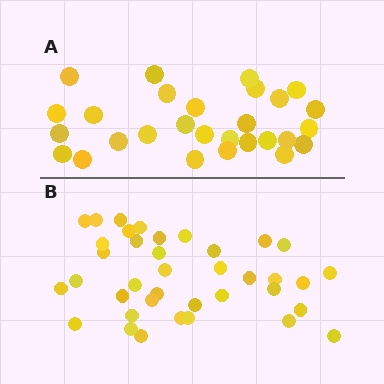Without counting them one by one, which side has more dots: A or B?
Region B (the bottom region) has more dots.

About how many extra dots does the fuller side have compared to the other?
Region B has roughly 10 or so more dots than region A.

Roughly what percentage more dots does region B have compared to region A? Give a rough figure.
About 35% more.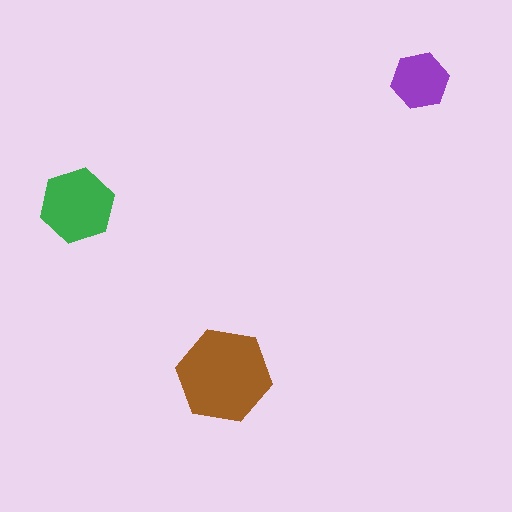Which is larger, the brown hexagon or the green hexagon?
The brown one.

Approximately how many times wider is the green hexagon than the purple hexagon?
About 1.5 times wider.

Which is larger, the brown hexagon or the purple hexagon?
The brown one.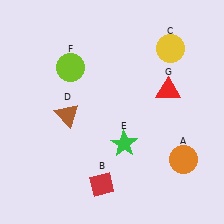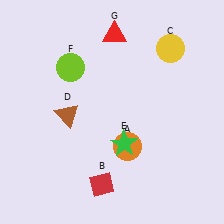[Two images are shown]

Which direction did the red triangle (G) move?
The red triangle (G) moved up.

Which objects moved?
The objects that moved are: the orange circle (A), the red triangle (G).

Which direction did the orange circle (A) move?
The orange circle (A) moved left.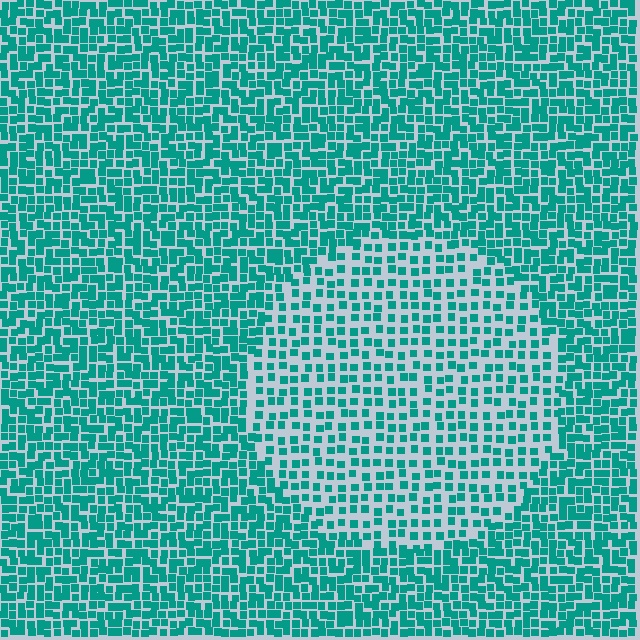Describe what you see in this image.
The image contains small teal elements arranged at two different densities. A circle-shaped region is visible where the elements are less densely packed than the surrounding area.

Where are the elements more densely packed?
The elements are more densely packed outside the circle boundary.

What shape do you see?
I see a circle.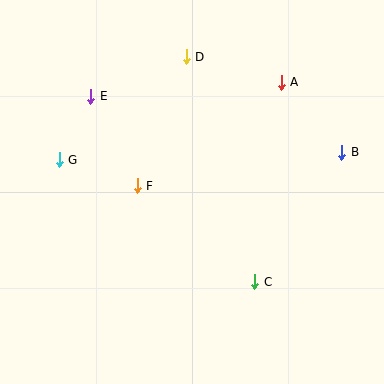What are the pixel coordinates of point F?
Point F is at (137, 186).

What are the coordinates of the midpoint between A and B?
The midpoint between A and B is at (311, 117).